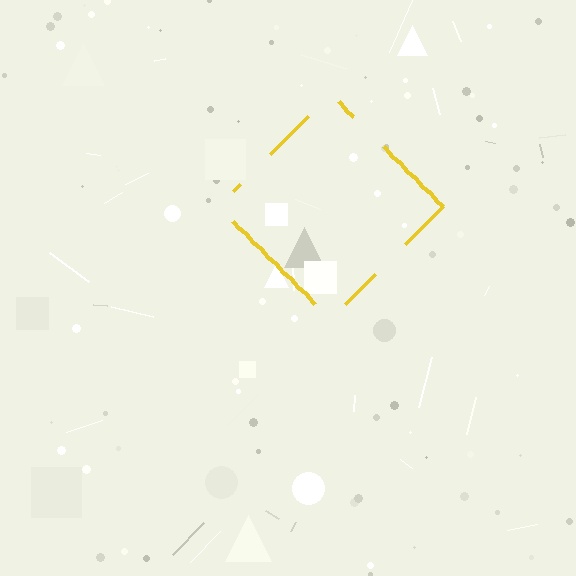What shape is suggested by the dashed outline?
The dashed outline suggests a diamond.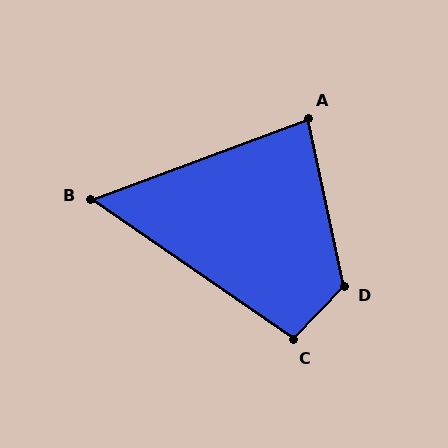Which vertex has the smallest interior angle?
B, at approximately 55 degrees.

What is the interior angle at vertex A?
Approximately 81 degrees (acute).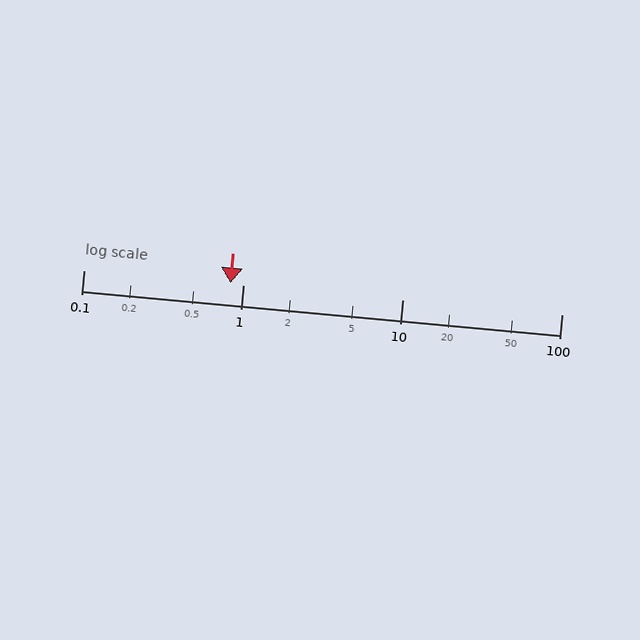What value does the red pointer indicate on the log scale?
The pointer indicates approximately 0.84.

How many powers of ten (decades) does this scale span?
The scale spans 3 decades, from 0.1 to 100.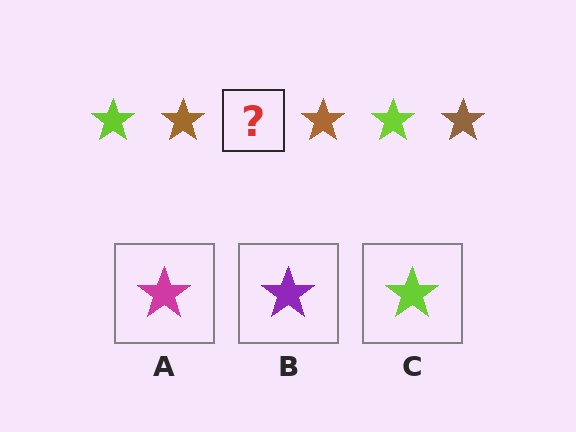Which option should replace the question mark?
Option C.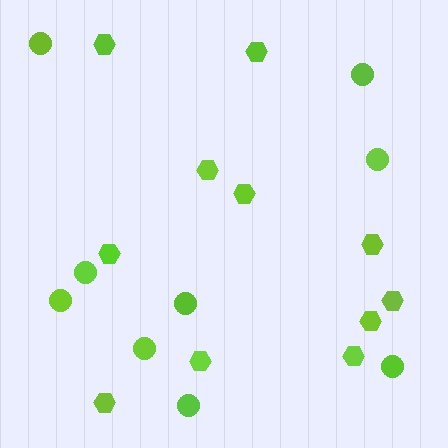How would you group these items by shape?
There are 2 groups: one group of hexagons (11) and one group of circles (9).